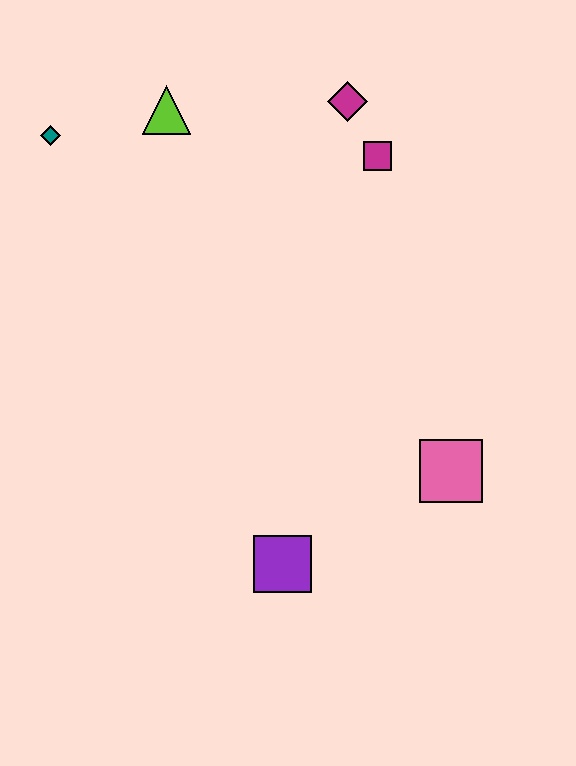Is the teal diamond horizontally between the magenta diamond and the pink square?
No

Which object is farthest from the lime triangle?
The purple square is farthest from the lime triangle.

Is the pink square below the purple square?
No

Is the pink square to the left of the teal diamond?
No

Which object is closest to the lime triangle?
The teal diamond is closest to the lime triangle.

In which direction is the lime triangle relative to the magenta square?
The lime triangle is to the left of the magenta square.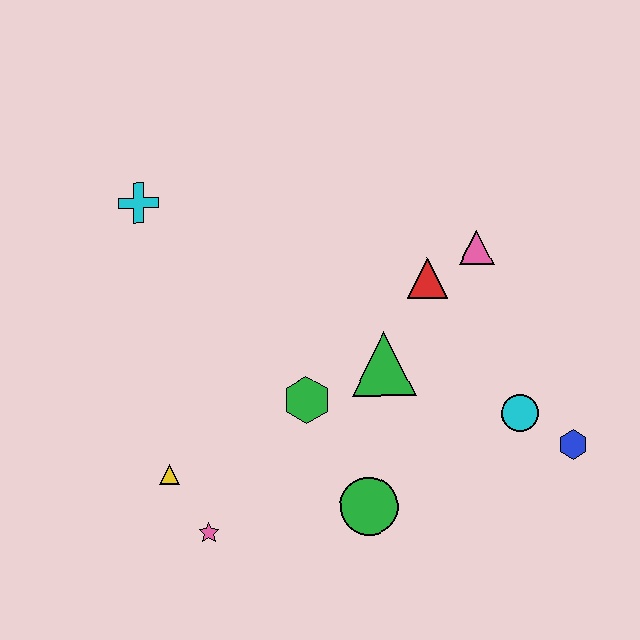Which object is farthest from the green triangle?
The cyan cross is farthest from the green triangle.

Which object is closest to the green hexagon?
The green triangle is closest to the green hexagon.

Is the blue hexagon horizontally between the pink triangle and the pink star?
No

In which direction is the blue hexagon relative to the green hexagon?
The blue hexagon is to the right of the green hexagon.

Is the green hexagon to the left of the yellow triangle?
No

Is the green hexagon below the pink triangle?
Yes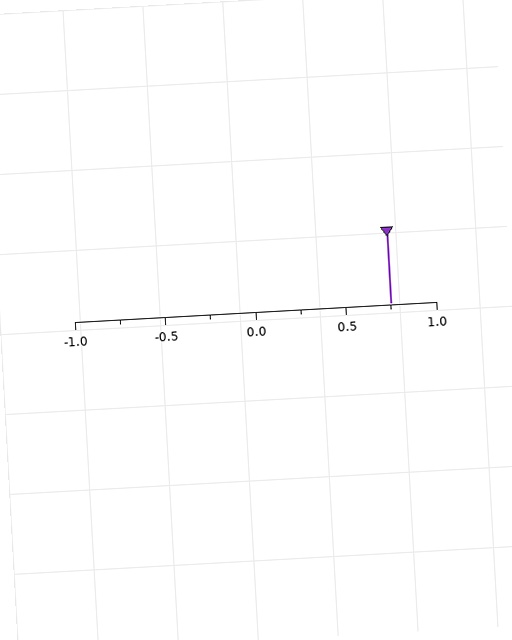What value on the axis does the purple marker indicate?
The marker indicates approximately 0.75.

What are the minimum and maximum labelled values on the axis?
The axis runs from -1.0 to 1.0.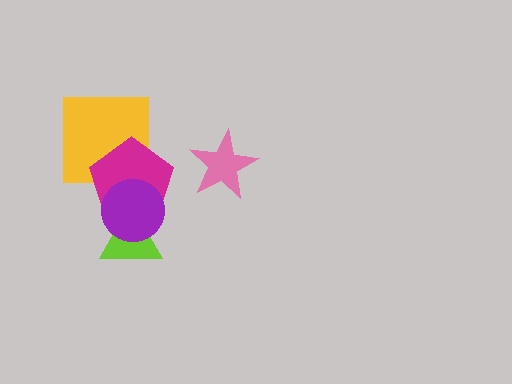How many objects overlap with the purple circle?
2 objects overlap with the purple circle.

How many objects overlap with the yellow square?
1 object overlaps with the yellow square.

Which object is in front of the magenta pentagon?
The purple circle is in front of the magenta pentagon.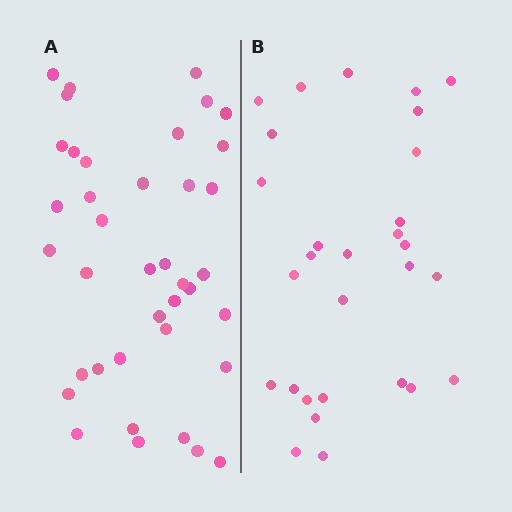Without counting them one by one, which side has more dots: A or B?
Region A (the left region) has more dots.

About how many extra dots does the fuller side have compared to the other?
Region A has roughly 10 or so more dots than region B.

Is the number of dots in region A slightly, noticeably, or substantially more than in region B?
Region A has noticeably more, but not dramatically so. The ratio is roughly 1.3 to 1.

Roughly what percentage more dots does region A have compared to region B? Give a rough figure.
About 35% more.